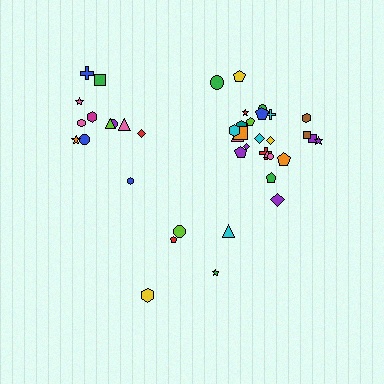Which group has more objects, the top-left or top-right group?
The top-right group.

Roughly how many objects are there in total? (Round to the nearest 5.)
Roughly 40 objects in total.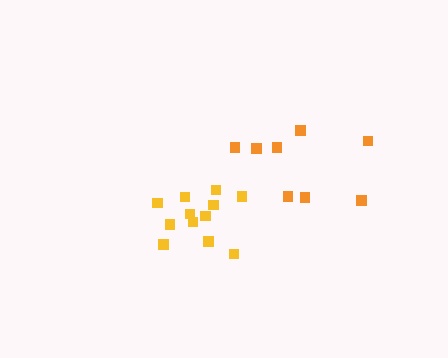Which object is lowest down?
The yellow cluster is bottommost.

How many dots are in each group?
Group 1: 12 dots, Group 2: 8 dots (20 total).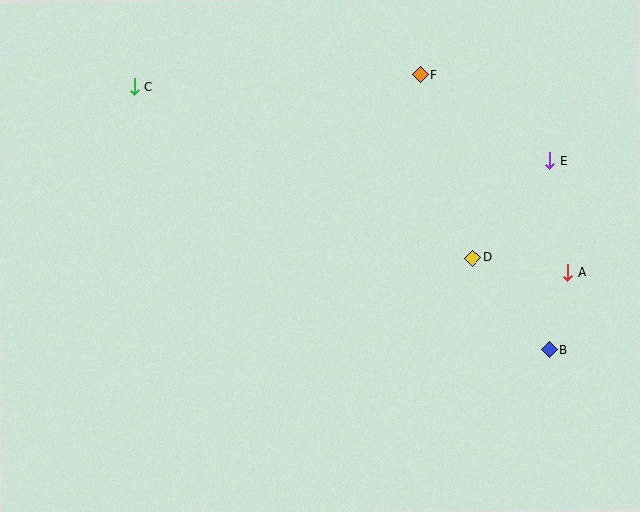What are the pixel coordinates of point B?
Point B is at (549, 350).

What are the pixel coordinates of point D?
Point D is at (473, 258).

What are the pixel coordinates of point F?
Point F is at (420, 75).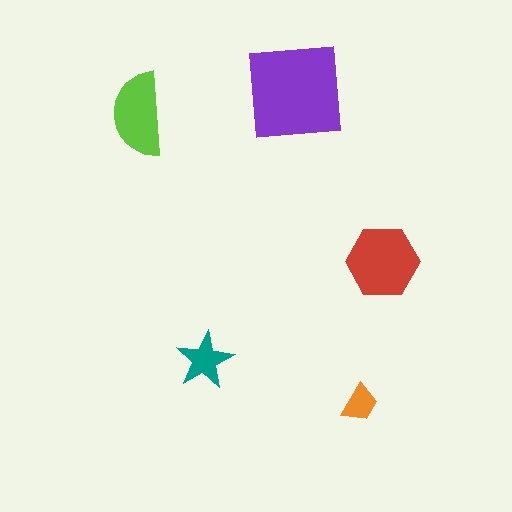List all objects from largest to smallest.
The purple square, the red hexagon, the lime semicircle, the teal star, the orange trapezoid.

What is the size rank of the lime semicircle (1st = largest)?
3rd.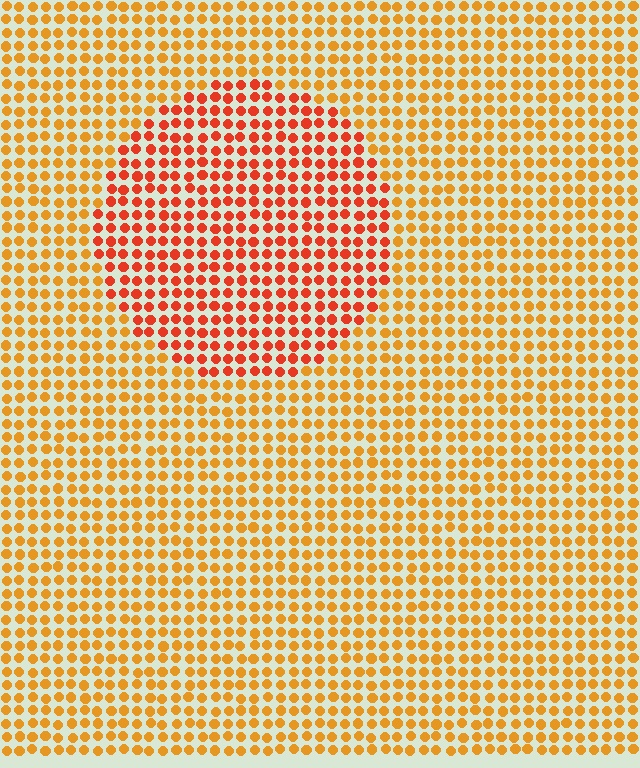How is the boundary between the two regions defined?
The boundary is defined purely by a slight shift in hue (about 29 degrees). Spacing, size, and orientation are identical on both sides.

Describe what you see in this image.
The image is filled with small orange elements in a uniform arrangement. A circle-shaped region is visible where the elements are tinted to a slightly different hue, forming a subtle color boundary.